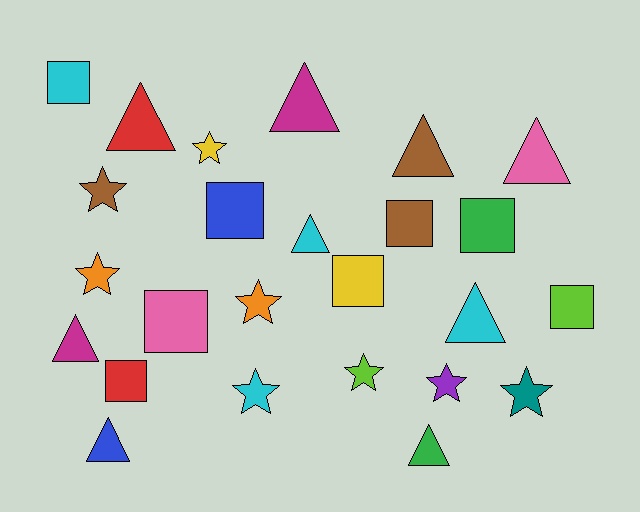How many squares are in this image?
There are 8 squares.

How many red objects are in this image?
There are 2 red objects.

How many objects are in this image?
There are 25 objects.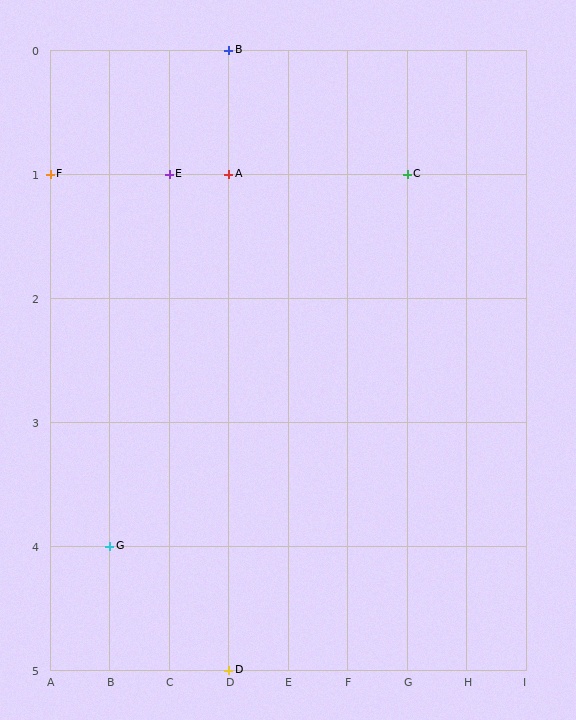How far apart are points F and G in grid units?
Points F and G are 1 column and 3 rows apart (about 3.2 grid units diagonally).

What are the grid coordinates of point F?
Point F is at grid coordinates (A, 1).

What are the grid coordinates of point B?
Point B is at grid coordinates (D, 0).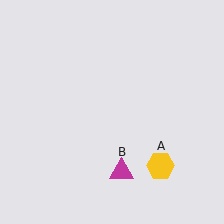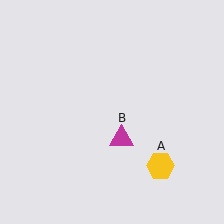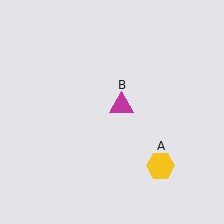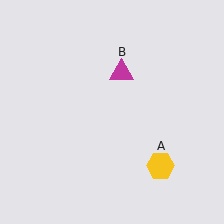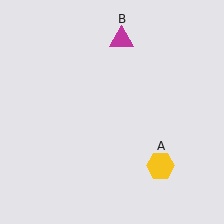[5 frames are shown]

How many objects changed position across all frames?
1 object changed position: magenta triangle (object B).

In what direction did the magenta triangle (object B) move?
The magenta triangle (object B) moved up.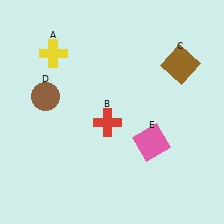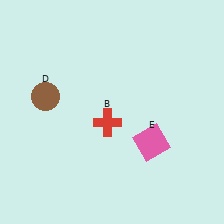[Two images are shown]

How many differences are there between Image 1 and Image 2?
There are 2 differences between the two images.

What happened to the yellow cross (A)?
The yellow cross (A) was removed in Image 2. It was in the top-left area of Image 1.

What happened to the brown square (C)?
The brown square (C) was removed in Image 2. It was in the top-right area of Image 1.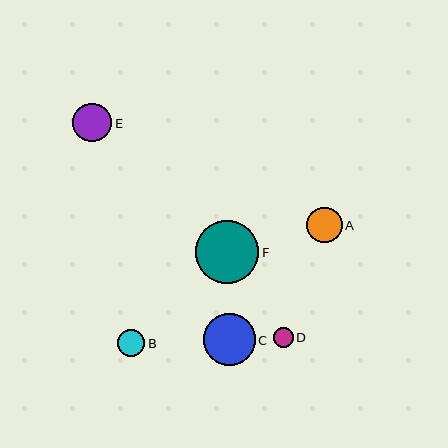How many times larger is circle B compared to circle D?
Circle B is approximately 1.3 times the size of circle D.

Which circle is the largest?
Circle F is the largest with a size of approximately 63 pixels.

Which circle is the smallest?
Circle D is the smallest with a size of approximately 20 pixels.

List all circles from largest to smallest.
From largest to smallest: F, C, E, A, B, D.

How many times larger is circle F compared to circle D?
Circle F is approximately 3.2 times the size of circle D.